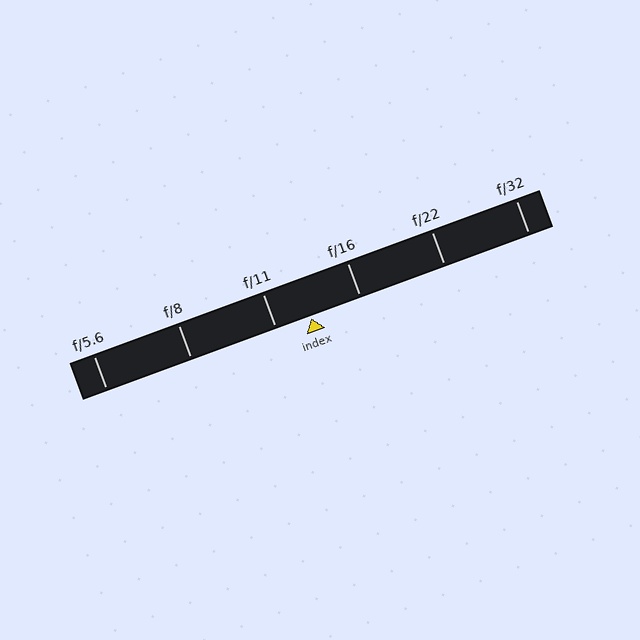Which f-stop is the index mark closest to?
The index mark is closest to f/11.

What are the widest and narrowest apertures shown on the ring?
The widest aperture shown is f/5.6 and the narrowest is f/32.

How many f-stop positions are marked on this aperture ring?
There are 6 f-stop positions marked.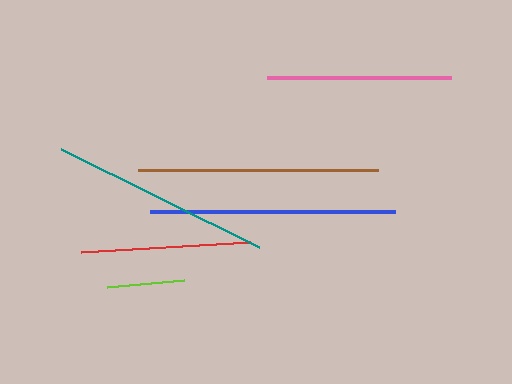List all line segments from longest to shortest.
From longest to shortest: blue, brown, teal, pink, red, lime.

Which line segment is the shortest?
The lime line is the shortest at approximately 78 pixels.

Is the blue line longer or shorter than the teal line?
The blue line is longer than the teal line.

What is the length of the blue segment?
The blue segment is approximately 244 pixels long.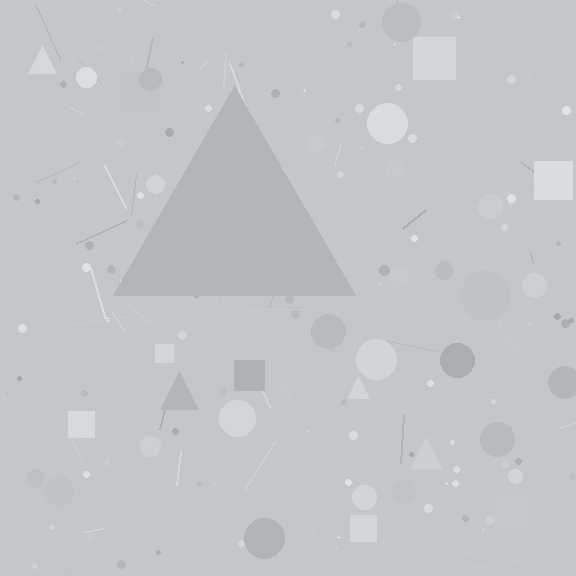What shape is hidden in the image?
A triangle is hidden in the image.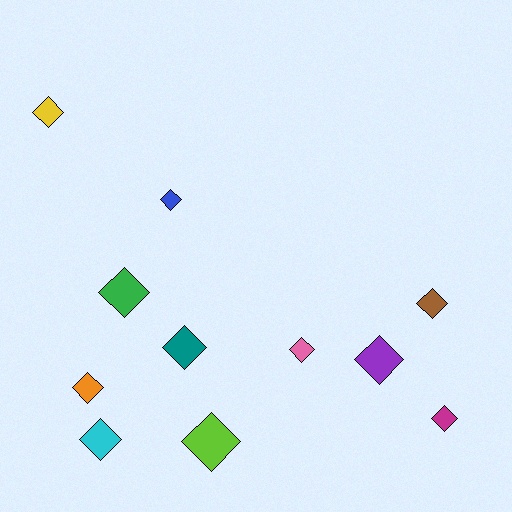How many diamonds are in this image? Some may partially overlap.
There are 11 diamonds.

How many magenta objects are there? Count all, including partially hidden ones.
There is 1 magenta object.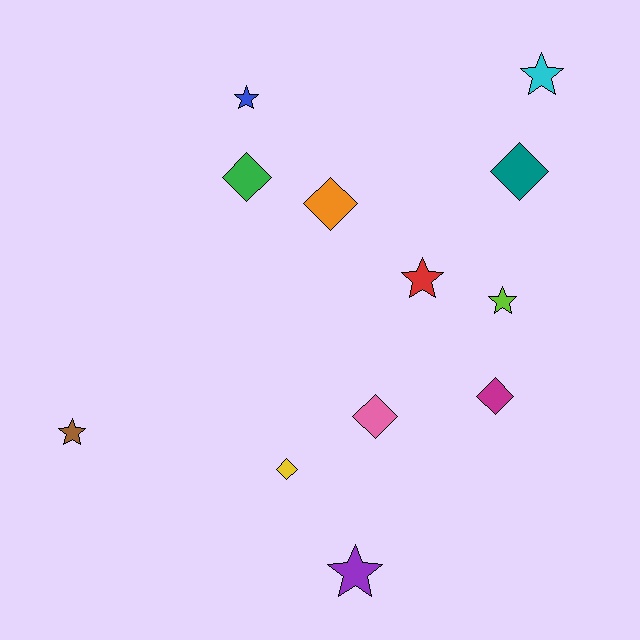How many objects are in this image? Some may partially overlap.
There are 12 objects.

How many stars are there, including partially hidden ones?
There are 6 stars.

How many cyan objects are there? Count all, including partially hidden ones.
There is 1 cyan object.